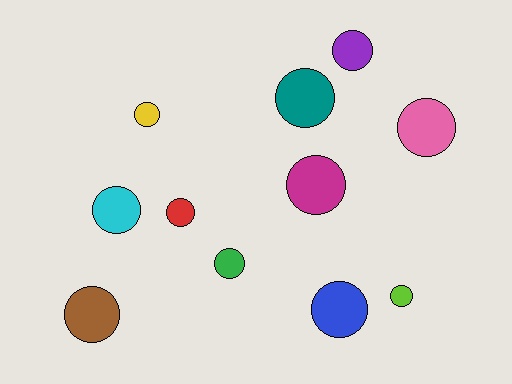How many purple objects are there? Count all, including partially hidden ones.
There is 1 purple object.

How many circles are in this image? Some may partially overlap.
There are 11 circles.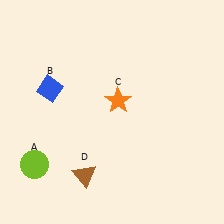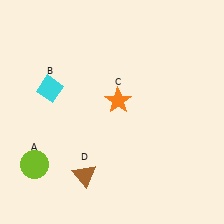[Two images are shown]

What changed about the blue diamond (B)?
In Image 1, B is blue. In Image 2, it changed to cyan.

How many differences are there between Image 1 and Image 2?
There is 1 difference between the two images.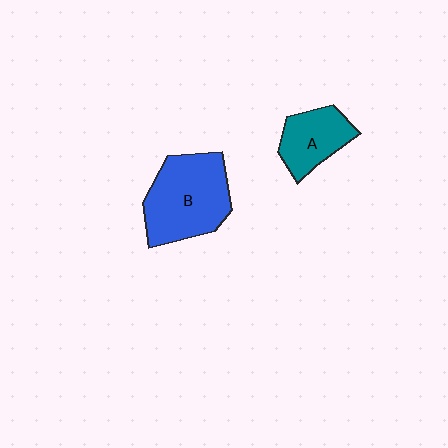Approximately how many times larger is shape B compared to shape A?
Approximately 1.7 times.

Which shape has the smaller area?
Shape A (teal).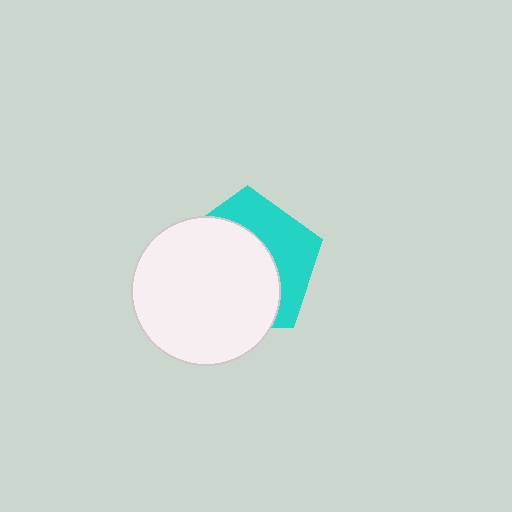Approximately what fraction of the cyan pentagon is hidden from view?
Roughly 62% of the cyan pentagon is hidden behind the white circle.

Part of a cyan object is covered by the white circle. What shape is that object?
It is a pentagon.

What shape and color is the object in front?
The object in front is a white circle.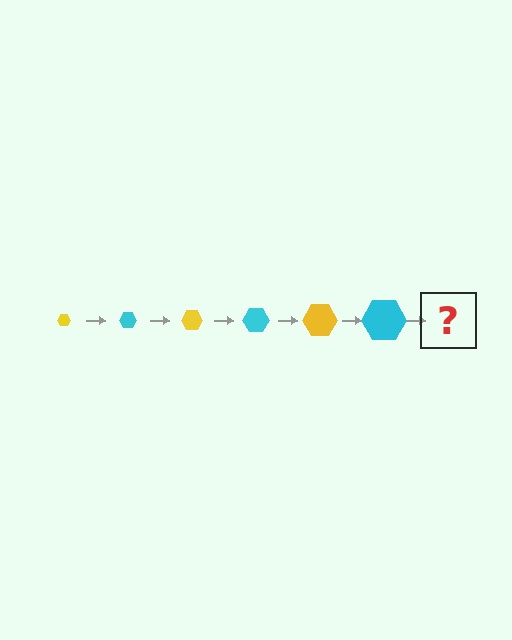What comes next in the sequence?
The next element should be a yellow hexagon, larger than the previous one.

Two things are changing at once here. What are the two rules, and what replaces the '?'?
The two rules are that the hexagon grows larger each step and the color cycles through yellow and cyan. The '?' should be a yellow hexagon, larger than the previous one.